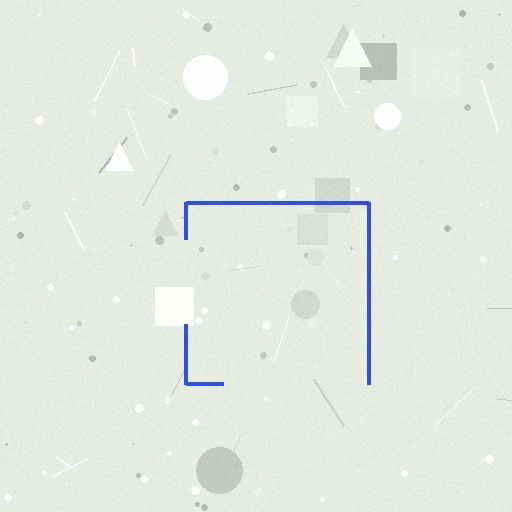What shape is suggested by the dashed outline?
The dashed outline suggests a square.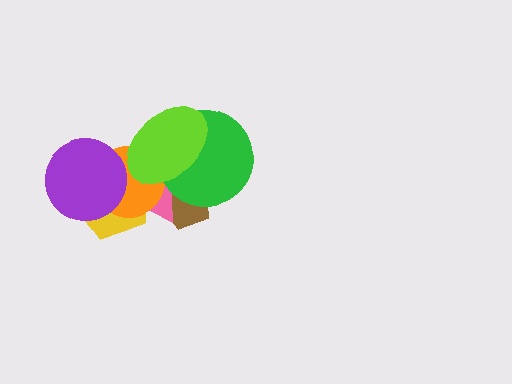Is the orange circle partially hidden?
Yes, it is partially covered by another shape.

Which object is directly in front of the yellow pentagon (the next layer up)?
The orange circle is directly in front of the yellow pentagon.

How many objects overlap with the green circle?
3 objects overlap with the green circle.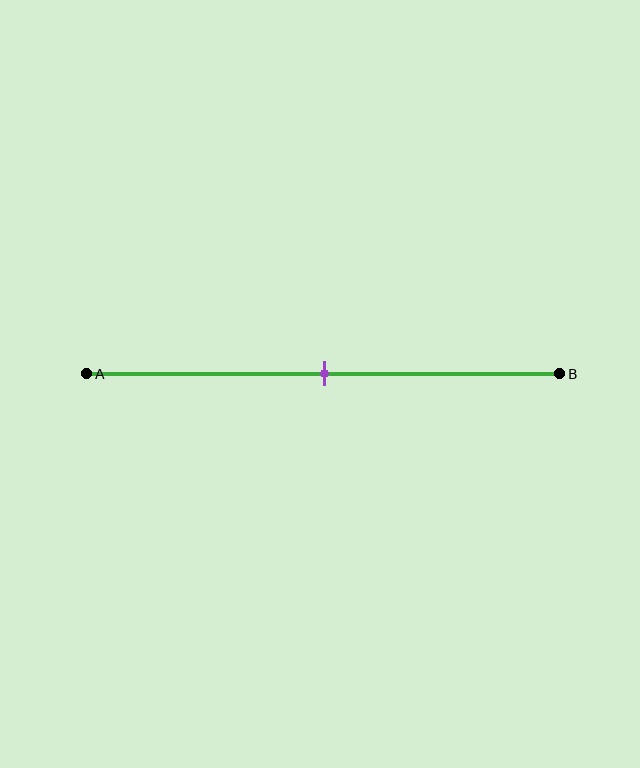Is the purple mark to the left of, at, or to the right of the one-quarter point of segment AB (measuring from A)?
The purple mark is to the right of the one-quarter point of segment AB.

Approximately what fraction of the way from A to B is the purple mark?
The purple mark is approximately 50% of the way from A to B.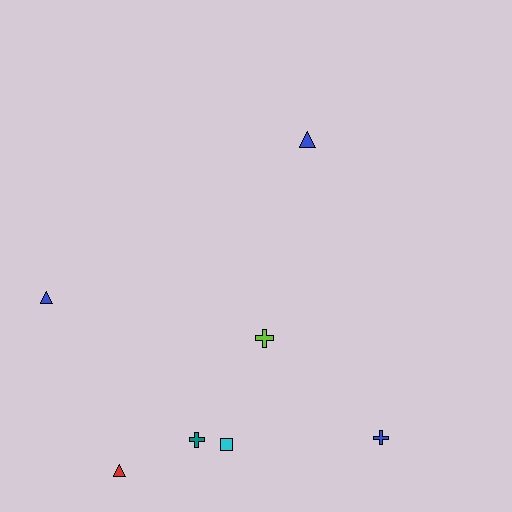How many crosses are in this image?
There are 3 crosses.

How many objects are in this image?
There are 7 objects.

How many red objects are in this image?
There is 1 red object.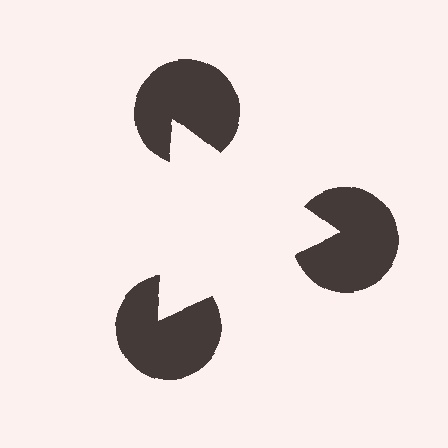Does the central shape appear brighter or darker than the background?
It typically appears slightly brighter than the background, even though no actual brightness change is drawn.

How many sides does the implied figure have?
3 sides.